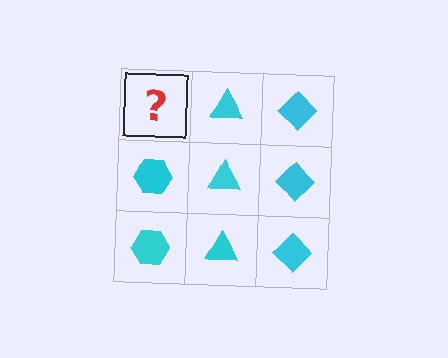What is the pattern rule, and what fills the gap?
The rule is that each column has a consistent shape. The gap should be filled with a cyan hexagon.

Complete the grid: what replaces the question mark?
The question mark should be replaced with a cyan hexagon.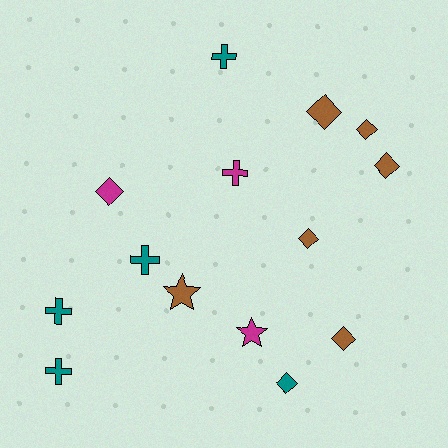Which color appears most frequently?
Brown, with 6 objects.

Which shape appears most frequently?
Diamond, with 7 objects.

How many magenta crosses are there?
There is 1 magenta cross.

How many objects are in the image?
There are 14 objects.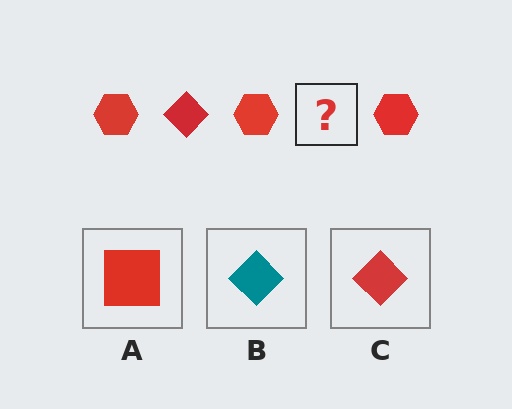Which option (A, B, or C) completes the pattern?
C.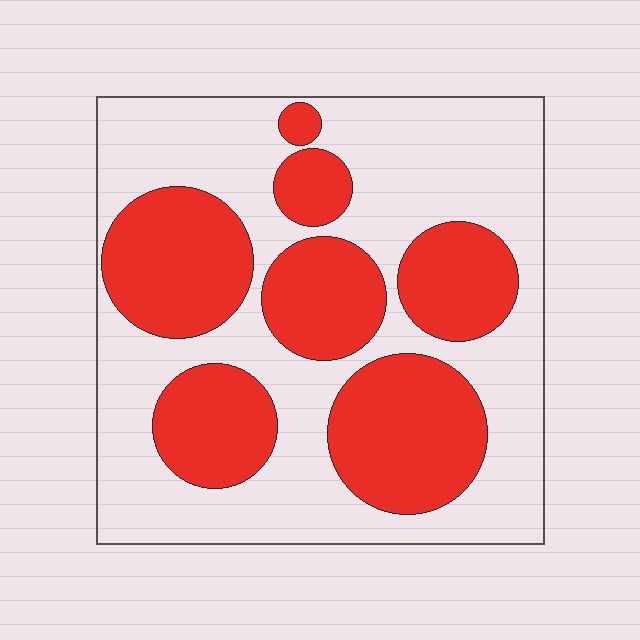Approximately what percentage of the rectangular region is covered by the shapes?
Approximately 40%.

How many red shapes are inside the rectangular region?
7.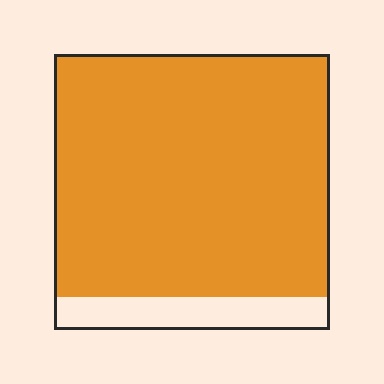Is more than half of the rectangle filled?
Yes.